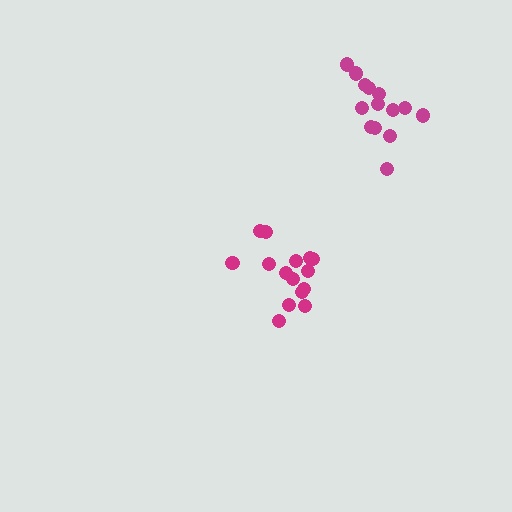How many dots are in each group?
Group 1: 15 dots, Group 2: 14 dots (29 total).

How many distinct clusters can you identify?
There are 2 distinct clusters.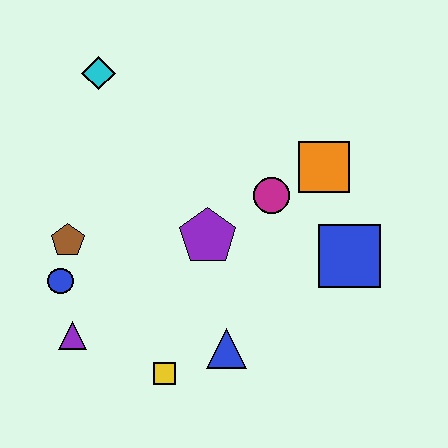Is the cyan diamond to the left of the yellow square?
Yes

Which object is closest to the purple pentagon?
The magenta circle is closest to the purple pentagon.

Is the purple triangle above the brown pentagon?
No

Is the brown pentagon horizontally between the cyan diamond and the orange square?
No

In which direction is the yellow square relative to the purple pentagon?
The yellow square is below the purple pentagon.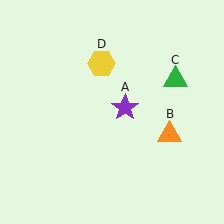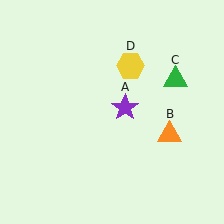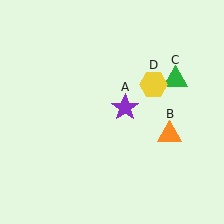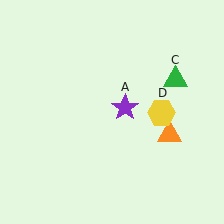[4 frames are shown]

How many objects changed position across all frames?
1 object changed position: yellow hexagon (object D).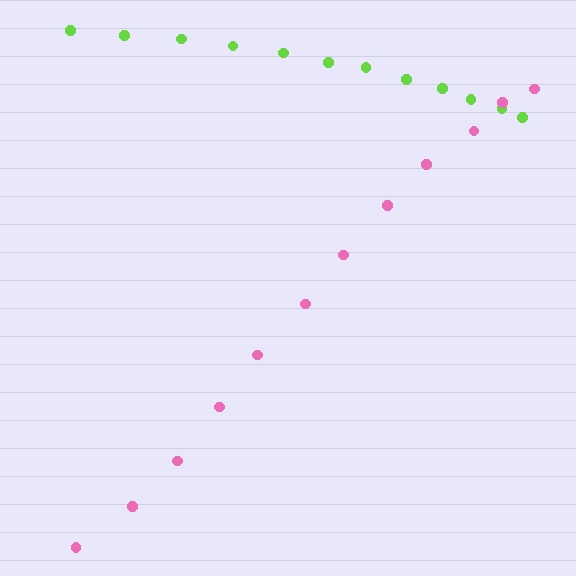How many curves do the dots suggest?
There are 2 distinct paths.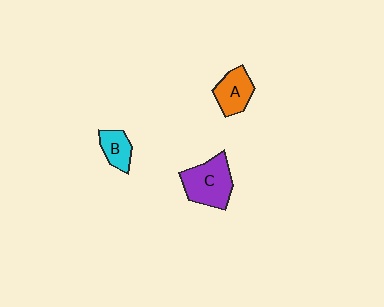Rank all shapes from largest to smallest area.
From largest to smallest: C (purple), A (orange), B (cyan).